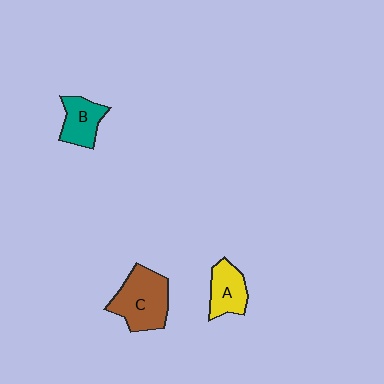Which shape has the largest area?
Shape C (brown).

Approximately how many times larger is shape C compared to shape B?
Approximately 1.6 times.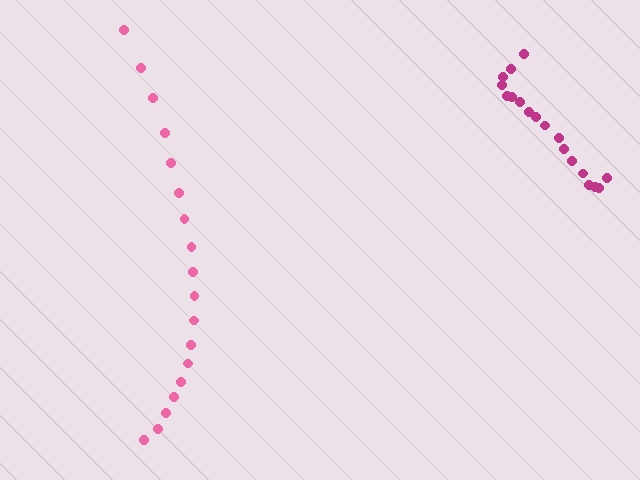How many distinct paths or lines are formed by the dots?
There are 2 distinct paths.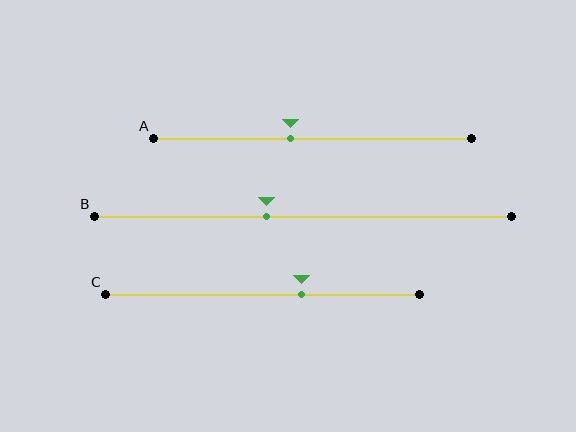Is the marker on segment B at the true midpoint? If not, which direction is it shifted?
No, the marker on segment B is shifted to the left by about 9% of the segment length.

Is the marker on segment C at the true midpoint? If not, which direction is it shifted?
No, the marker on segment C is shifted to the right by about 12% of the segment length.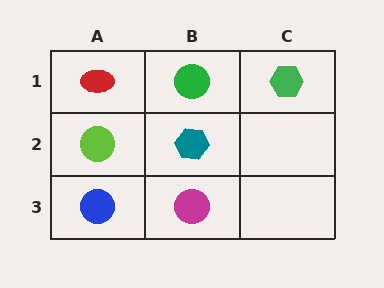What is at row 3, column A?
A blue circle.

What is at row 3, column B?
A magenta circle.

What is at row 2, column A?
A lime circle.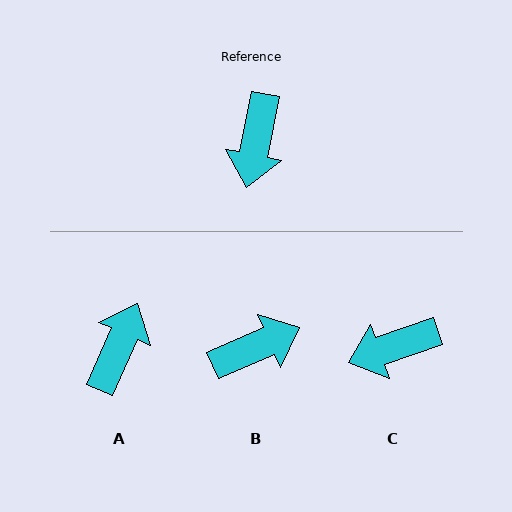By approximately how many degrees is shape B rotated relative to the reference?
Approximately 125 degrees counter-clockwise.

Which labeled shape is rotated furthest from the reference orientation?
A, about 168 degrees away.